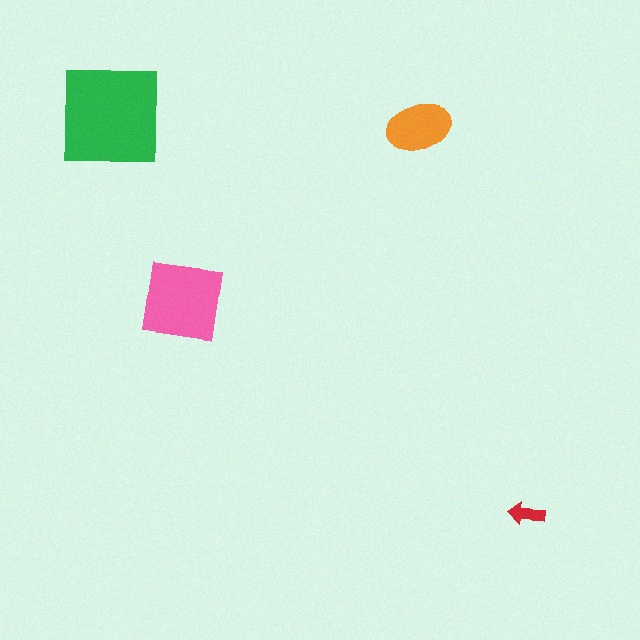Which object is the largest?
The green square.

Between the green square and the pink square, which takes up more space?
The green square.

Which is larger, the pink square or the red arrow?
The pink square.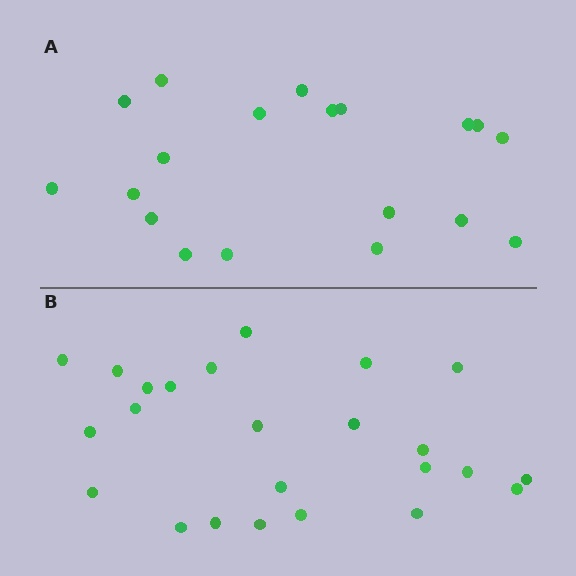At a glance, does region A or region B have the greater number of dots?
Region B (the bottom region) has more dots.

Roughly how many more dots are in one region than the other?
Region B has about 5 more dots than region A.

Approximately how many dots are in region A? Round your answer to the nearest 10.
About 20 dots. (The exact count is 19, which rounds to 20.)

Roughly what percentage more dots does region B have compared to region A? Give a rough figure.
About 25% more.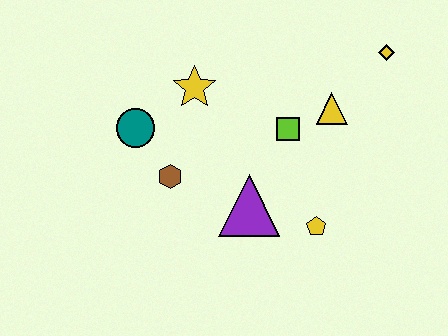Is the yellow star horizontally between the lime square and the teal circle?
Yes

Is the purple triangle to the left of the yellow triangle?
Yes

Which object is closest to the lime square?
The yellow triangle is closest to the lime square.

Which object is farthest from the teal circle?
The yellow diamond is farthest from the teal circle.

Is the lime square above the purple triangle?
Yes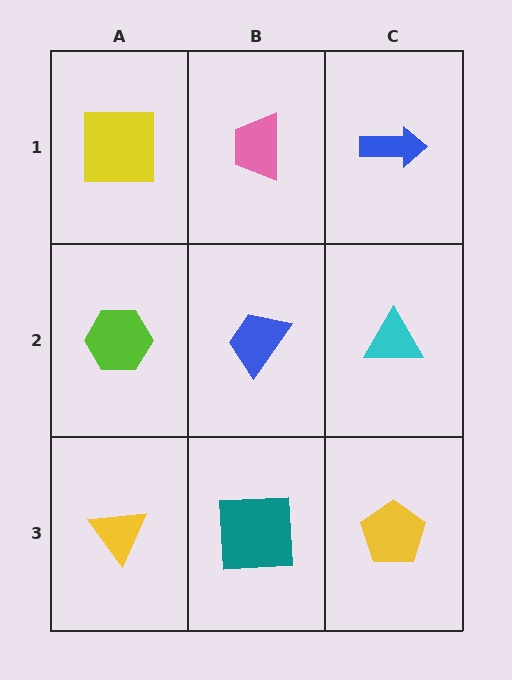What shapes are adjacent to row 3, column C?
A cyan triangle (row 2, column C), a teal square (row 3, column B).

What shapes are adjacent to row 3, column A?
A lime hexagon (row 2, column A), a teal square (row 3, column B).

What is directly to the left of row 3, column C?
A teal square.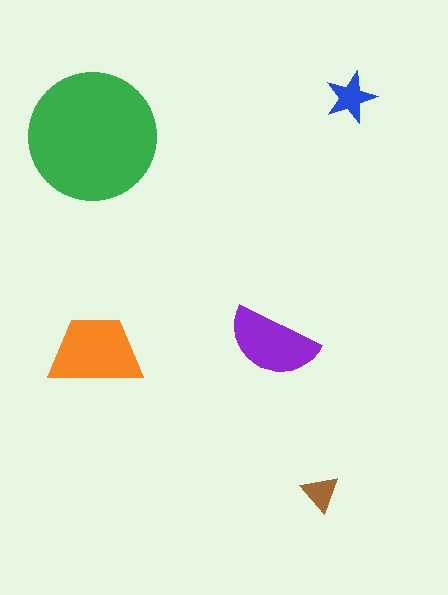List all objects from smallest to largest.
The brown triangle, the blue star, the purple semicircle, the orange trapezoid, the green circle.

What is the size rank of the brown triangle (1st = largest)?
5th.